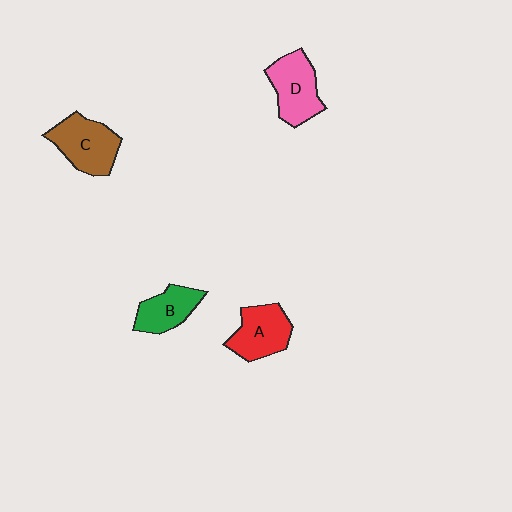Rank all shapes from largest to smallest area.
From largest to smallest: C (brown), D (pink), A (red), B (green).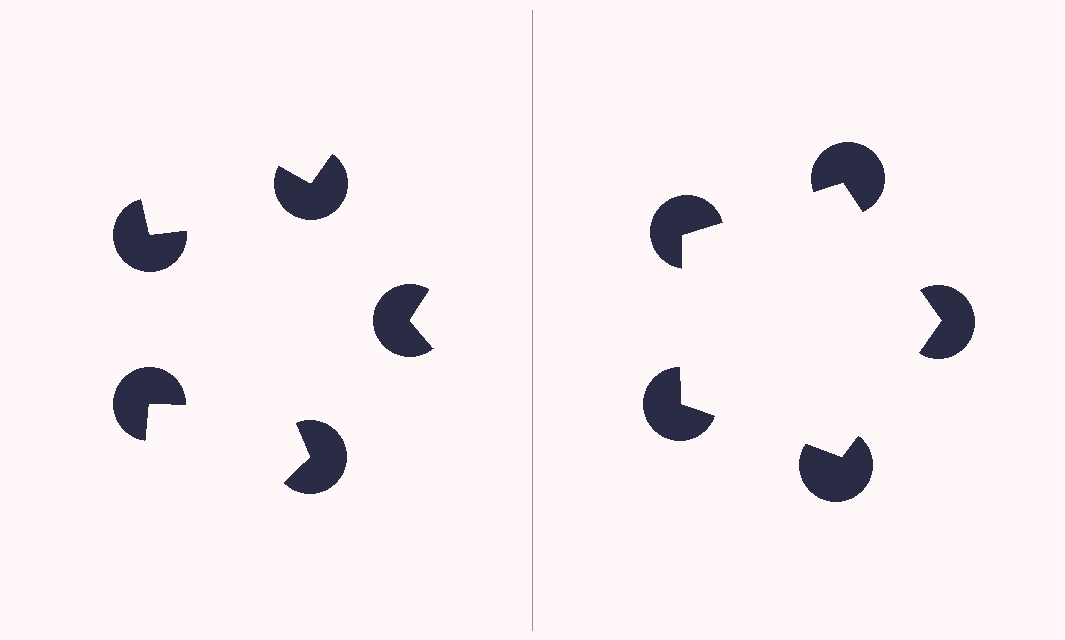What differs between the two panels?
The pac-man discs are positioned identically on both sides; only the wedge orientations differ. On the right they align to a pentagon; on the left they are misaligned.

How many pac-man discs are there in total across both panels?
10 — 5 on each side.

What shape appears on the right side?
An illusory pentagon.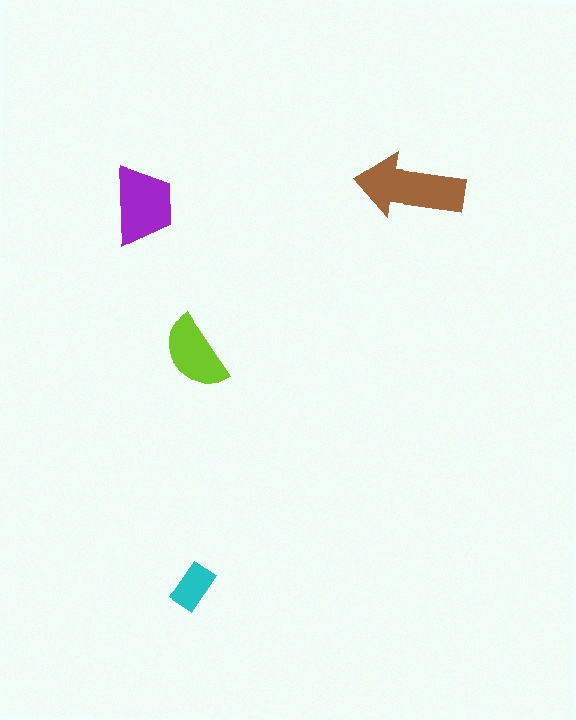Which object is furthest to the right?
The brown arrow is rightmost.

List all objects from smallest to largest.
The cyan rectangle, the lime semicircle, the purple trapezoid, the brown arrow.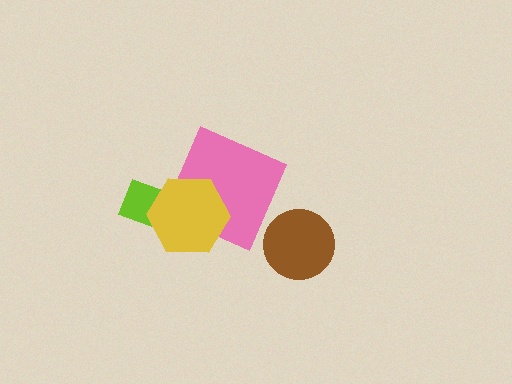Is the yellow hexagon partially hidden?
No, no other shape covers it.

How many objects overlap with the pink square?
1 object overlaps with the pink square.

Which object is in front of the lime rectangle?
The yellow hexagon is in front of the lime rectangle.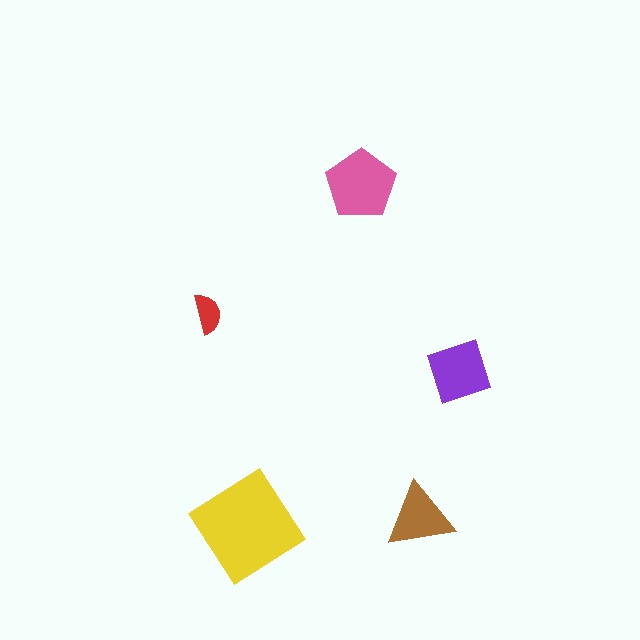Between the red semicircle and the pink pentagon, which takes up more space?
The pink pentagon.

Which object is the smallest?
The red semicircle.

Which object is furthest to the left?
The red semicircle is leftmost.